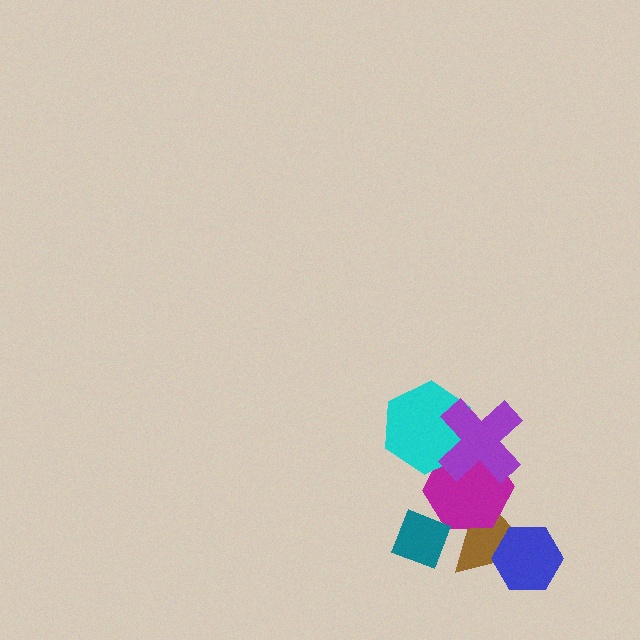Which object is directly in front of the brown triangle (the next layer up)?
The magenta hexagon is directly in front of the brown triangle.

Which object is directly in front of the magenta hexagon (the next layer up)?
The teal diamond is directly in front of the magenta hexagon.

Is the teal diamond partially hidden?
No, no other shape covers it.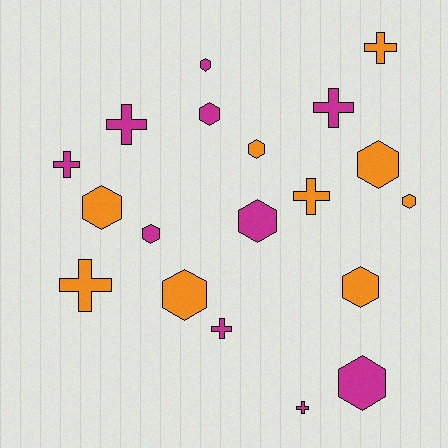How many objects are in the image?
There are 19 objects.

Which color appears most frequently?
Magenta, with 10 objects.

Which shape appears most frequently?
Hexagon, with 11 objects.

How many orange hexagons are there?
There are 6 orange hexagons.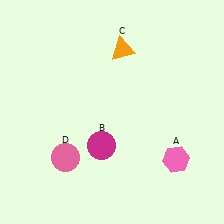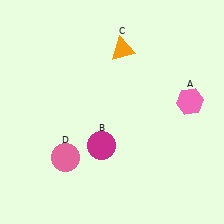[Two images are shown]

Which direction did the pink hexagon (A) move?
The pink hexagon (A) moved up.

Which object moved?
The pink hexagon (A) moved up.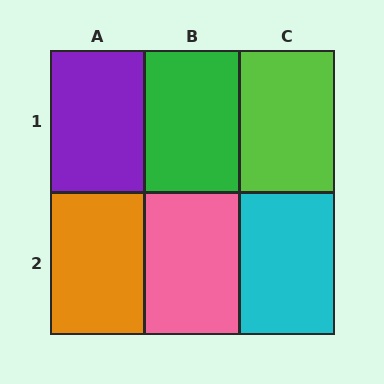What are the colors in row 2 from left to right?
Orange, pink, cyan.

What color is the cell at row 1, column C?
Lime.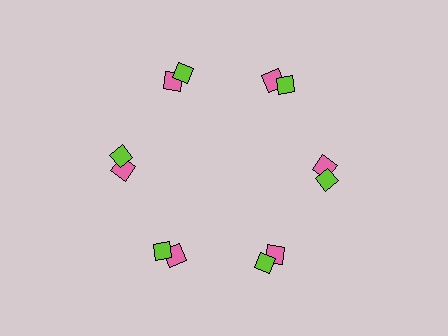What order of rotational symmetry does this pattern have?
This pattern has 6-fold rotational symmetry.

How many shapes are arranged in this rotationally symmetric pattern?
There are 12 shapes, arranged in 6 groups of 2.